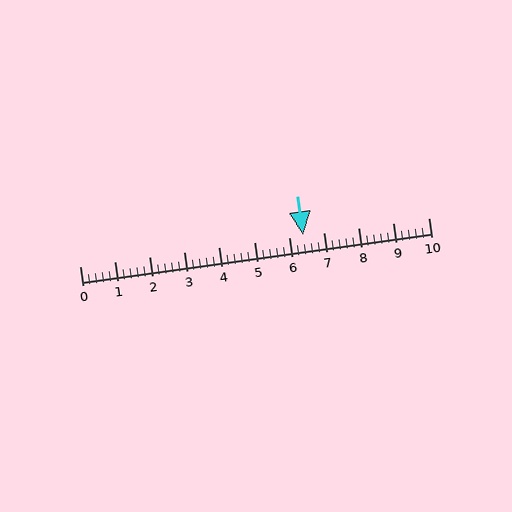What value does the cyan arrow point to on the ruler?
The cyan arrow points to approximately 6.4.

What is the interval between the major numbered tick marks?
The major tick marks are spaced 1 units apart.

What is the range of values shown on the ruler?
The ruler shows values from 0 to 10.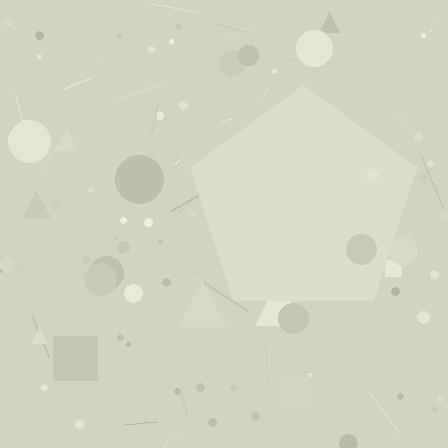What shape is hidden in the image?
A pentagon is hidden in the image.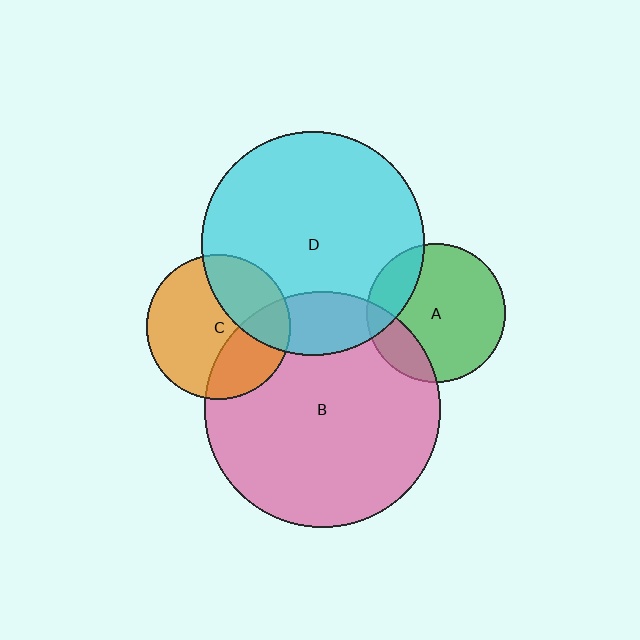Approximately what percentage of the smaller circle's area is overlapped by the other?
Approximately 20%.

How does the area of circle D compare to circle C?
Approximately 2.4 times.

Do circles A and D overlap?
Yes.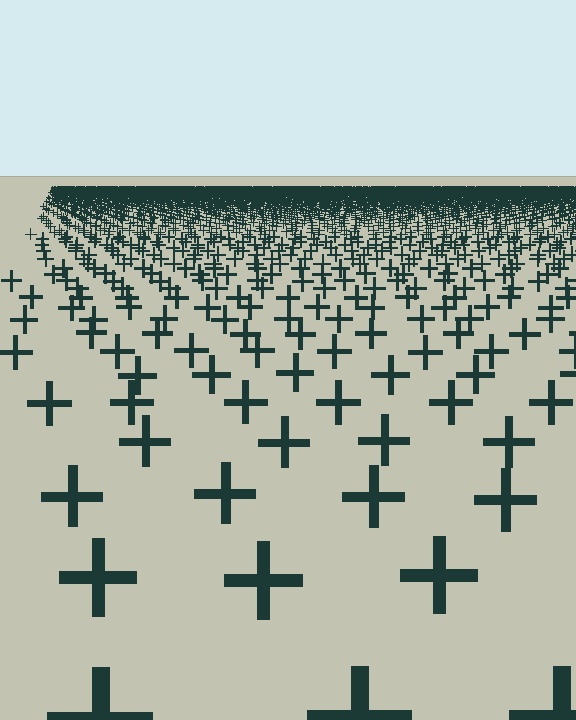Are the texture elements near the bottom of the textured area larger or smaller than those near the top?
Larger. Near the bottom, elements are closer to the viewer and appear at a bigger on-screen size.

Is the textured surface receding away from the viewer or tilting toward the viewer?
The surface is receding away from the viewer. Texture elements get smaller and denser toward the top.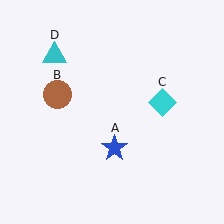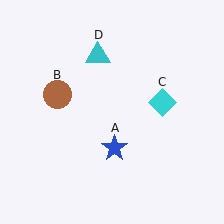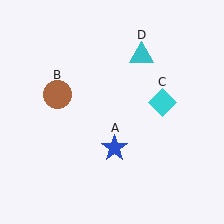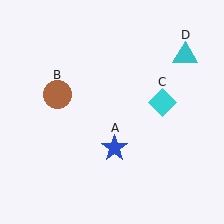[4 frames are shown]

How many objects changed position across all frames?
1 object changed position: cyan triangle (object D).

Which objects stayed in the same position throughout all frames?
Blue star (object A) and brown circle (object B) and cyan diamond (object C) remained stationary.